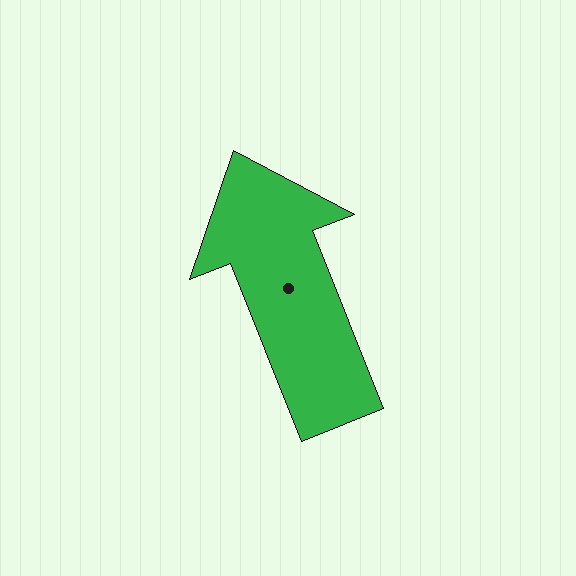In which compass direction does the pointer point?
North.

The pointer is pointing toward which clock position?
Roughly 11 o'clock.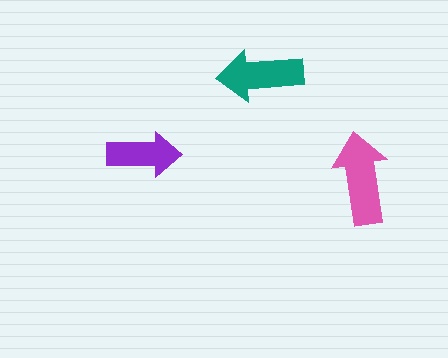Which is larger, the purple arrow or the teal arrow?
The teal one.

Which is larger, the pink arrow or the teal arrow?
The pink one.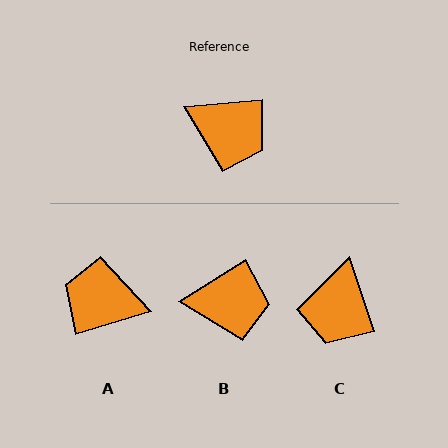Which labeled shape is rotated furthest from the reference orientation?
A, about 169 degrees away.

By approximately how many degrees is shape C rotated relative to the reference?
Approximately 77 degrees clockwise.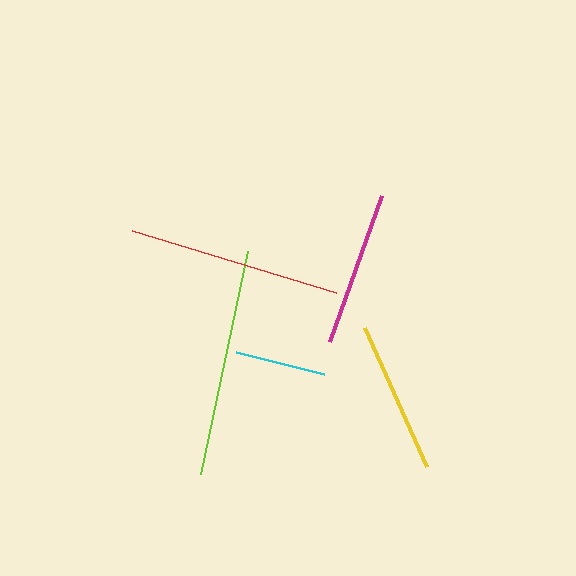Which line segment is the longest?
The lime line is the longest at approximately 229 pixels.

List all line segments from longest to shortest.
From longest to shortest: lime, red, magenta, yellow, cyan.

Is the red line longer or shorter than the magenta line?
The red line is longer than the magenta line.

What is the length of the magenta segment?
The magenta segment is approximately 155 pixels long.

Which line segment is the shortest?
The cyan line is the shortest at approximately 91 pixels.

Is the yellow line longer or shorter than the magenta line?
The magenta line is longer than the yellow line.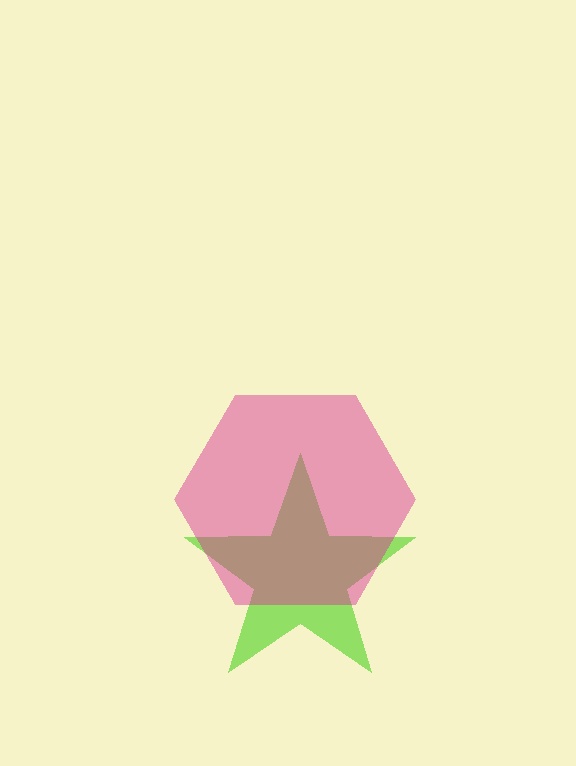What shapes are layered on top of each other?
The layered shapes are: a lime star, a magenta hexagon.